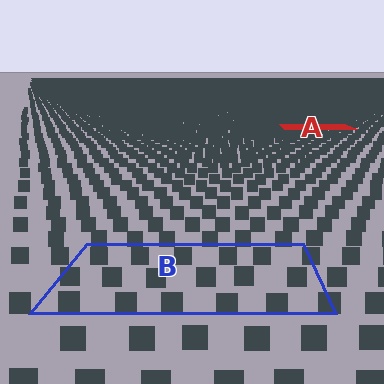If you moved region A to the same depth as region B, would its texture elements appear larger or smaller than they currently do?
They would appear larger. At a closer depth, the same texture elements are projected at a bigger on-screen size.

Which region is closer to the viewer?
Region B is closer. The texture elements there are larger and more spread out.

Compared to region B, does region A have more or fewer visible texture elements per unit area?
Region A has more texture elements per unit area — they are packed more densely because it is farther away.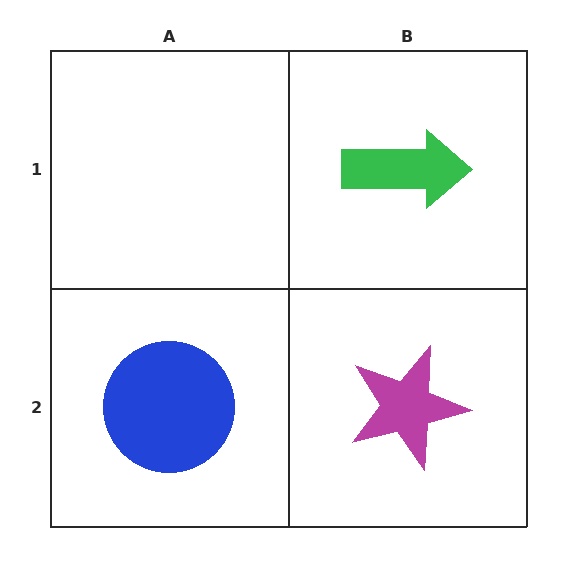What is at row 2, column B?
A magenta star.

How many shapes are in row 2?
2 shapes.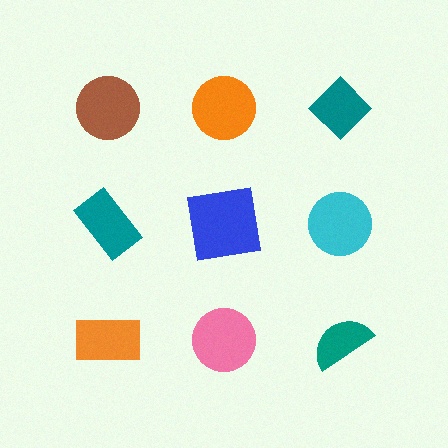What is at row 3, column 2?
A pink circle.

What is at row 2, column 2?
A blue square.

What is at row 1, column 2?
An orange circle.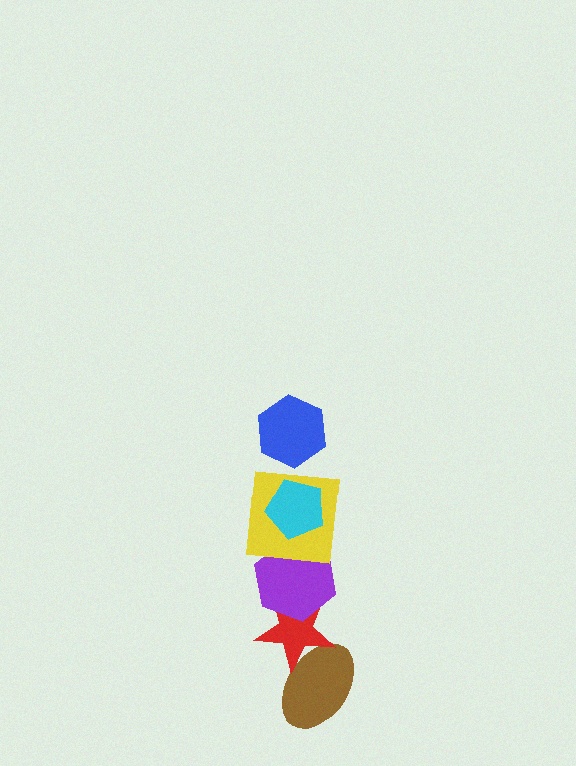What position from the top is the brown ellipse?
The brown ellipse is 6th from the top.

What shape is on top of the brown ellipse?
The red star is on top of the brown ellipse.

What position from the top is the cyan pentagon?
The cyan pentagon is 2nd from the top.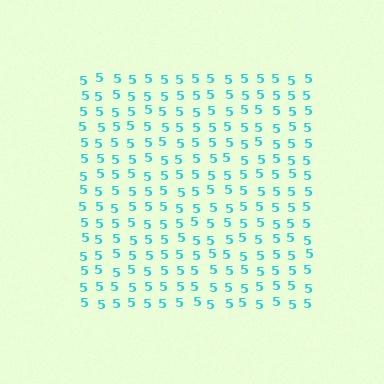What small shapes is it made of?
It is made of small digit 5's.